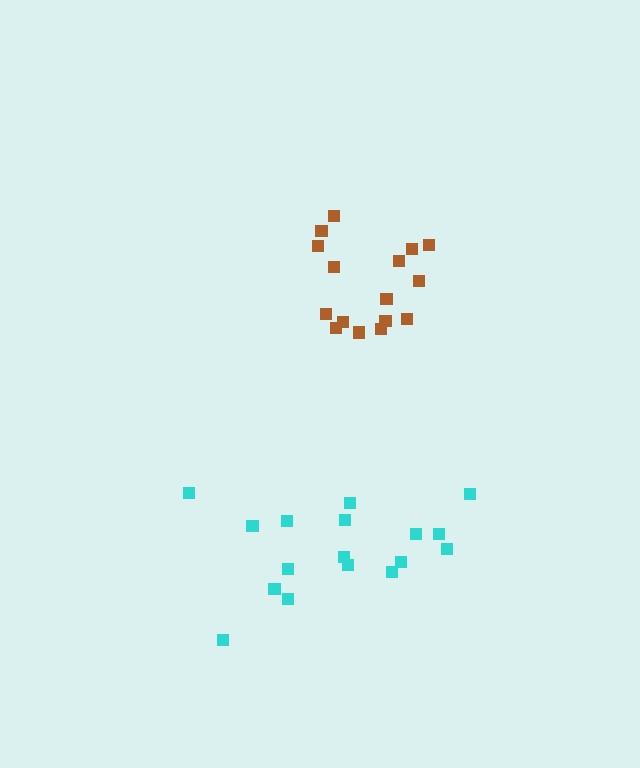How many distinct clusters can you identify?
There are 2 distinct clusters.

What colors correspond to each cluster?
The clusters are colored: cyan, brown.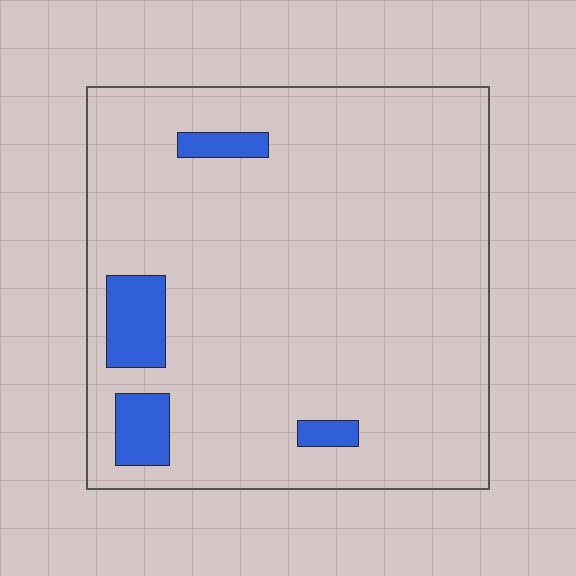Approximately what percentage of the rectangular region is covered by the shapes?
Approximately 10%.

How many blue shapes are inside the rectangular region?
4.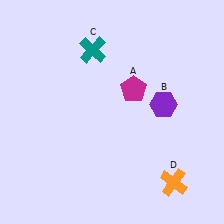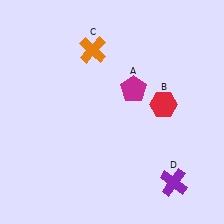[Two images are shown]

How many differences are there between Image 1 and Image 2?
There are 3 differences between the two images.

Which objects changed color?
B changed from purple to red. C changed from teal to orange. D changed from orange to purple.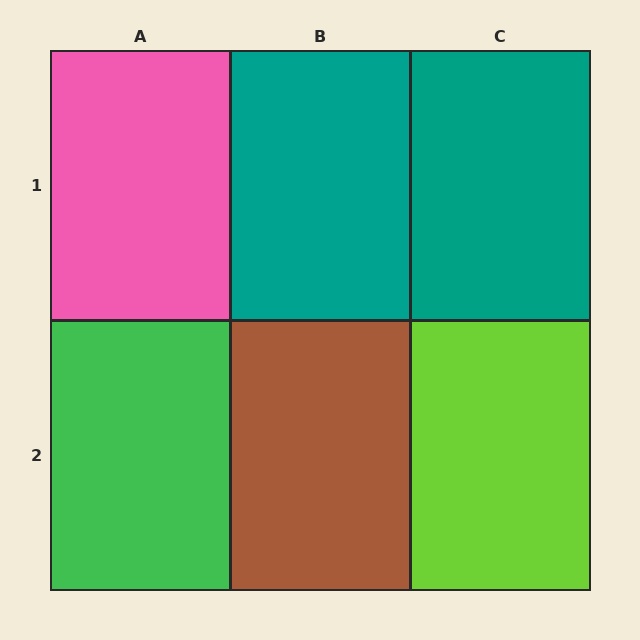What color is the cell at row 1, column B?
Teal.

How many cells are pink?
1 cell is pink.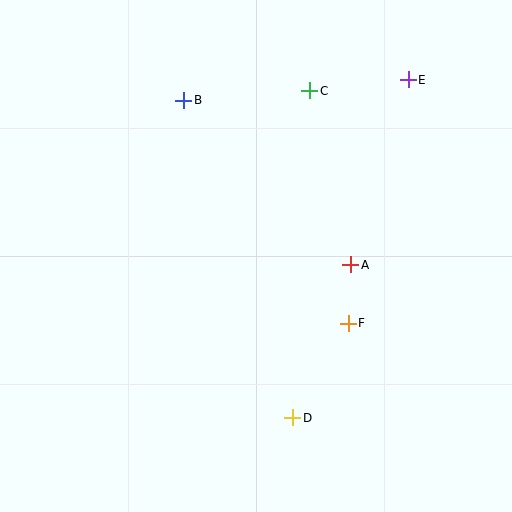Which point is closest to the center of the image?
Point A at (351, 265) is closest to the center.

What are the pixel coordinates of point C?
Point C is at (310, 91).